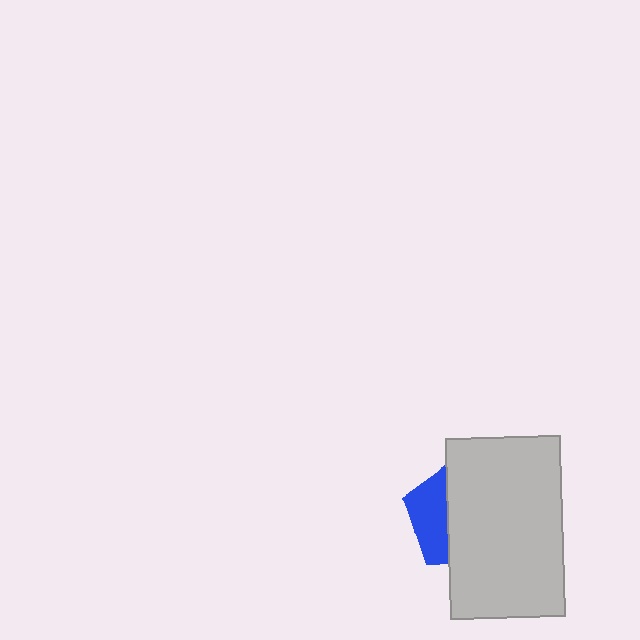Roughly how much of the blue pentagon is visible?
A small part of it is visible (roughly 34%).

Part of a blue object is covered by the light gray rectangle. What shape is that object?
It is a pentagon.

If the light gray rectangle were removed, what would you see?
You would see the complete blue pentagon.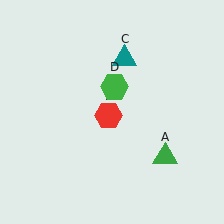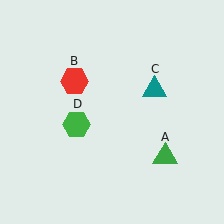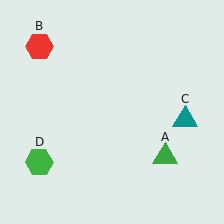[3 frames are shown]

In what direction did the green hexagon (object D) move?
The green hexagon (object D) moved down and to the left.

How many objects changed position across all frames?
3 objects changed position: red hexagon (object B), teal triangle (object C), green hexagon (object D).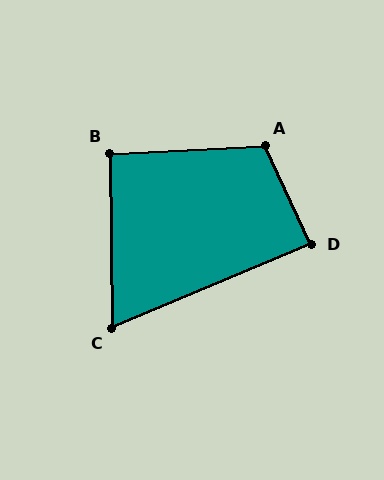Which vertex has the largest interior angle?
A, at approximately 112 degrees.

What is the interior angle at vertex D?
Approximately 88 degrees (approximately right).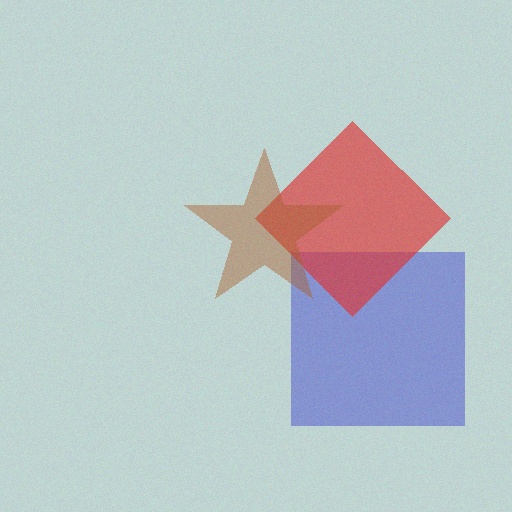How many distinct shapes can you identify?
There are 3 distinct shapes: a blue square, a red diamond, a brown star.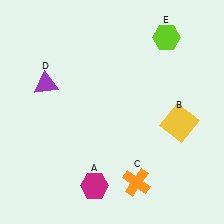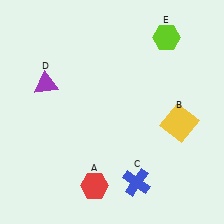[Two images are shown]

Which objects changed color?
A changed from magenta to red. C changed from orange to blue.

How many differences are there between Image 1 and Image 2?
There are 2 differences between the two images.